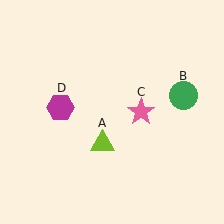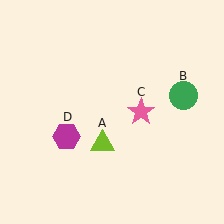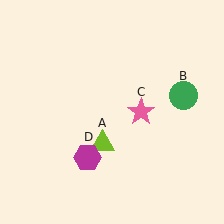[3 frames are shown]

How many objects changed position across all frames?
1 object changed position: magenta hexagon (object D).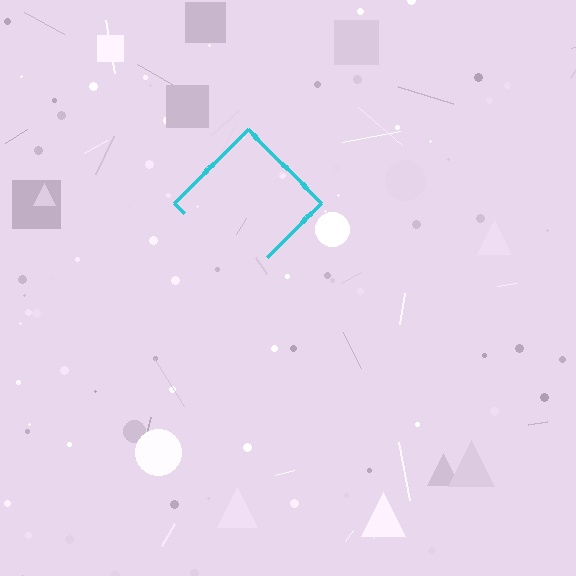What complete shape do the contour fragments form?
The contour fragments form a diamond.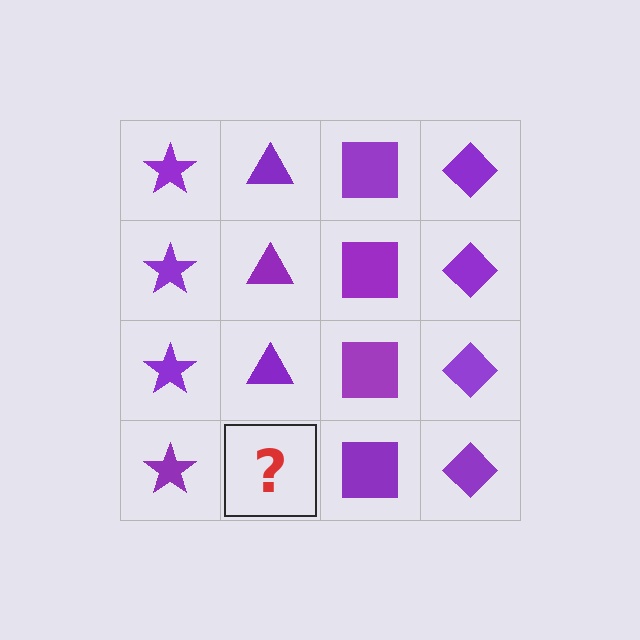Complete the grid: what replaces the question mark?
The question mark should be replaced with a purple triangle.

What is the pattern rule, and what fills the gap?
The rule is that each column has a consistent shape. The gap should be filled with a purple triangle.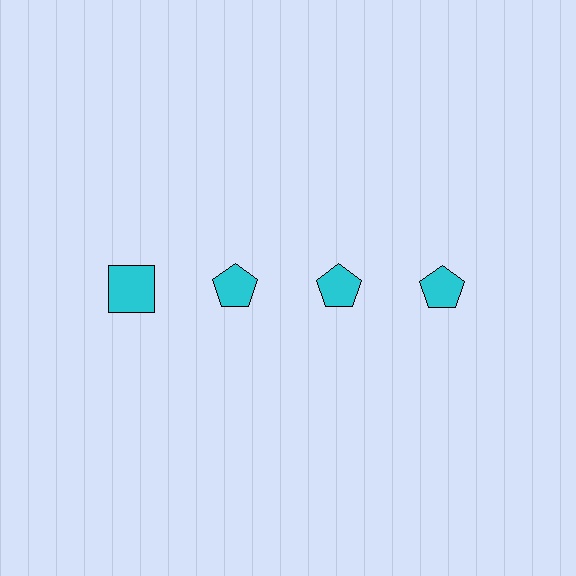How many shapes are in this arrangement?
There are 4 shapes arranged in a grid pattern.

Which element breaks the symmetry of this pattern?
The cyan square in the top row, leftmost column breaks the symmetry. All other shapes are cyan pentagons.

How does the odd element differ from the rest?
It has a different shape: square instead of pentagon.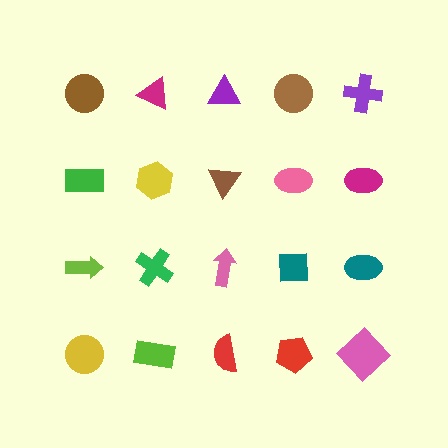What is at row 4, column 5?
A pink diamond.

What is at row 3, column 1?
A lime arrow.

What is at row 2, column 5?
A magenta ellipse.